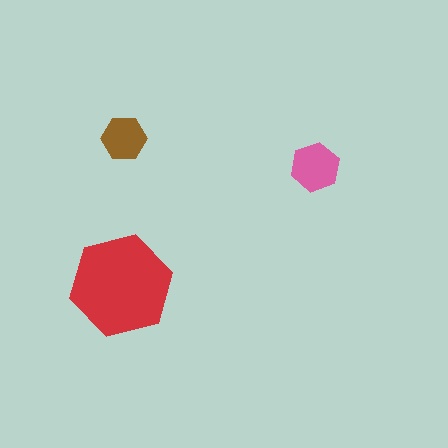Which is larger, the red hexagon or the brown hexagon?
The red one.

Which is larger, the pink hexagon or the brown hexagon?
The pink one.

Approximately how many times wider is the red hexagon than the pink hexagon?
About 2 times wider.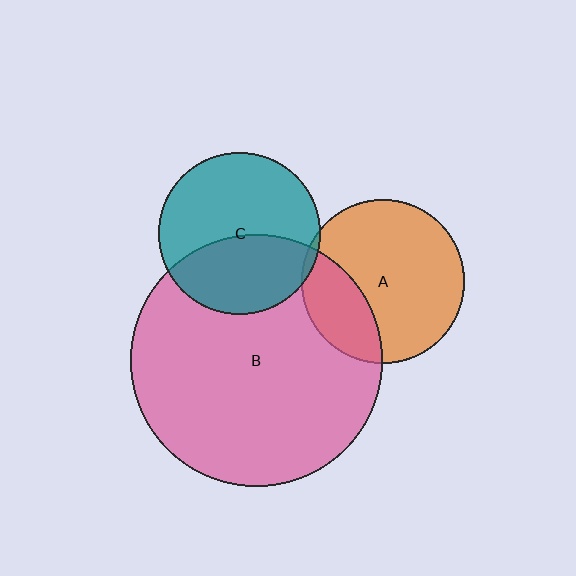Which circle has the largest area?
Circle B (pink).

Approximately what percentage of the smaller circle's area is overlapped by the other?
Approximately 25%.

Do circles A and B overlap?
Yes.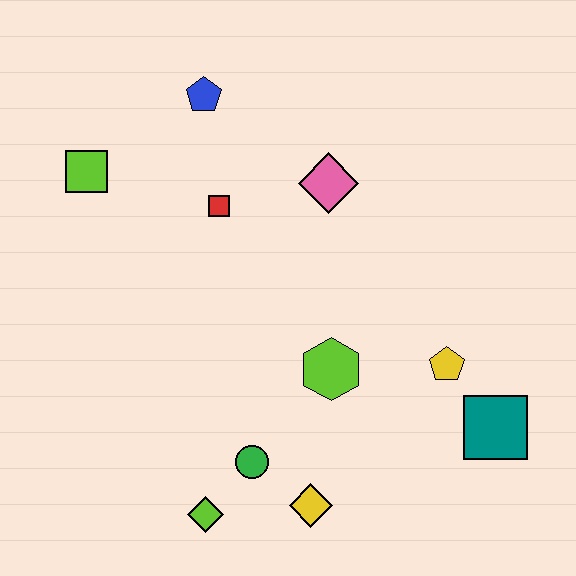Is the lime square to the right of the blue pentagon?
No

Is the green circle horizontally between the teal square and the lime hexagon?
No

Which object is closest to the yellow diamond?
The green circle is closest to the yellow diamond.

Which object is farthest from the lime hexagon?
The lime square is farthest from the lime hexagon.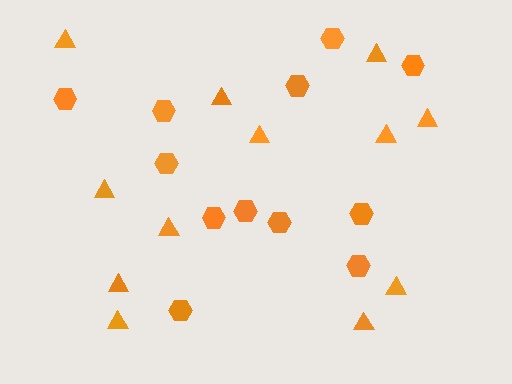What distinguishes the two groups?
There are 2 groups: one group of triangles (12) and one group of hexagons (12).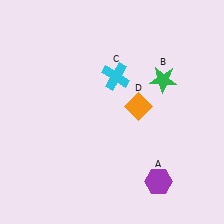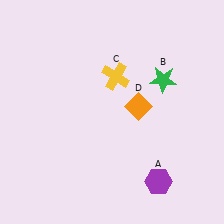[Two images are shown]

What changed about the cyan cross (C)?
In Image 1, C is cyan. In Image 2, it changed to yellow.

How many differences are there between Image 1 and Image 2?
There is 1 difference between the two images.